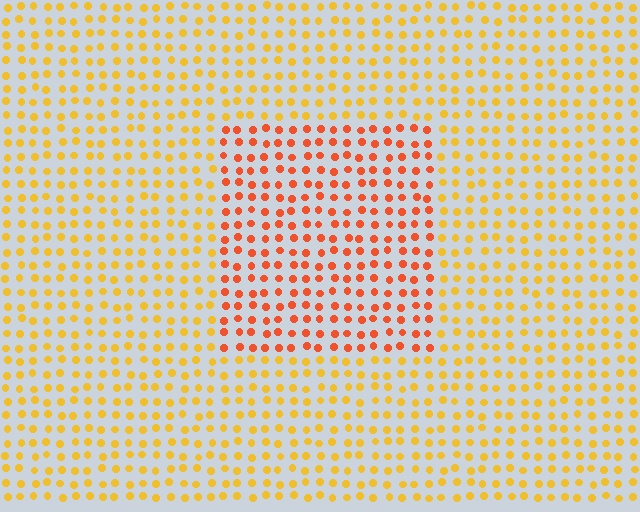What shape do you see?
I see a rectangle.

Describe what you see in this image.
The image is filled with small yellow elements in a uniform arrangement. A rectangle-shaped region is visible where the elements are tinted to a slightly different hue, forming a subtle color boundary.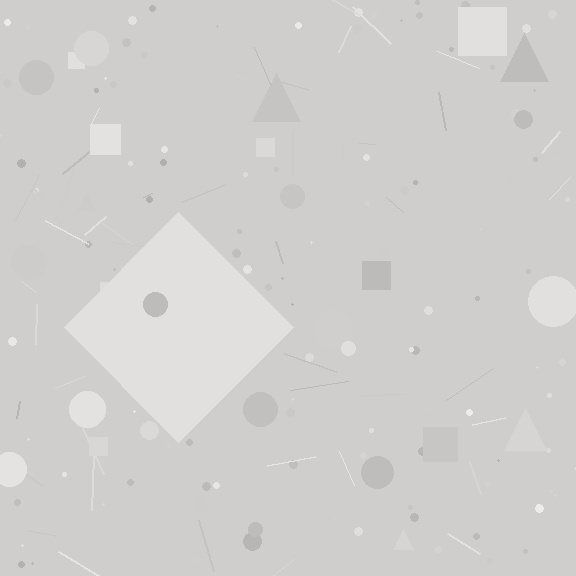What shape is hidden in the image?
A diamond is hidden in the image.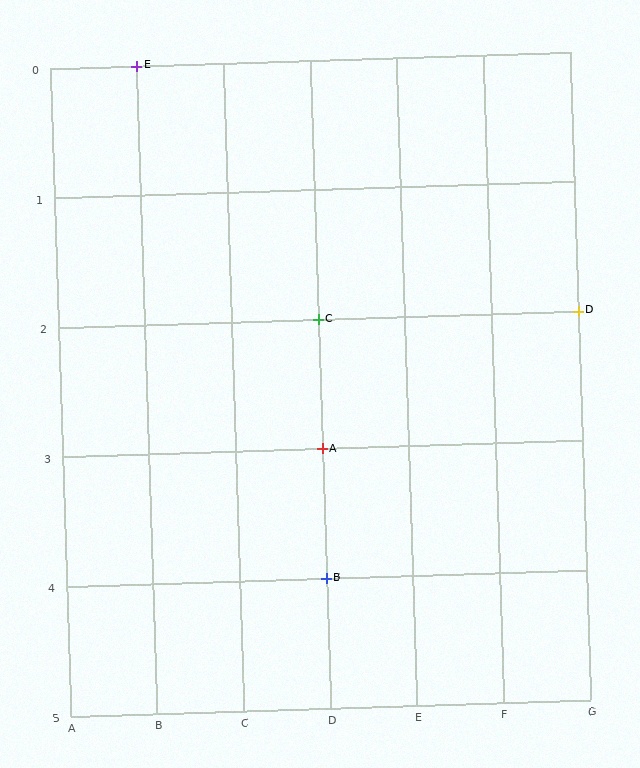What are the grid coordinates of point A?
Point A is at grid coordinates (D, 3).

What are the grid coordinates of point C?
Point C is at grid coordinates (D, 2).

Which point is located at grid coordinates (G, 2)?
Point D is at (G, 2).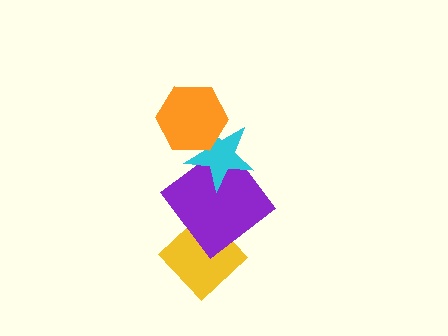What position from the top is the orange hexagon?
The orange hexagon is 1st from the top.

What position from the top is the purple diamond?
The purple diamond is 3rd from the top.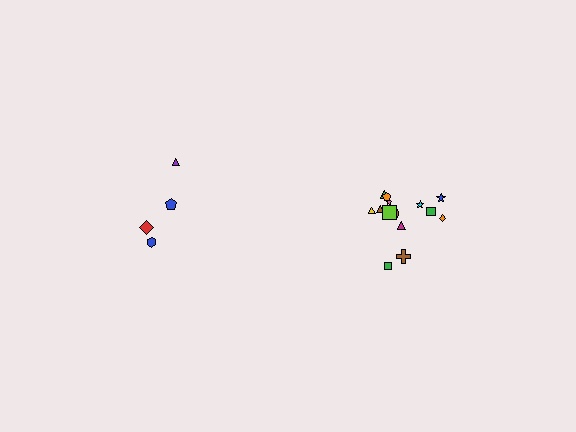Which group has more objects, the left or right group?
The right group.